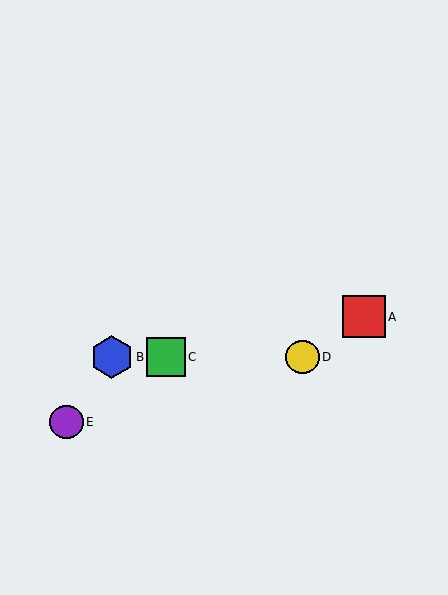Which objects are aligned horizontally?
Objects B, C, D are aligned horizontally.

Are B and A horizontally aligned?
No, B is at y≈357 and A is at y≈317.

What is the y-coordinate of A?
Object A is at y≈317.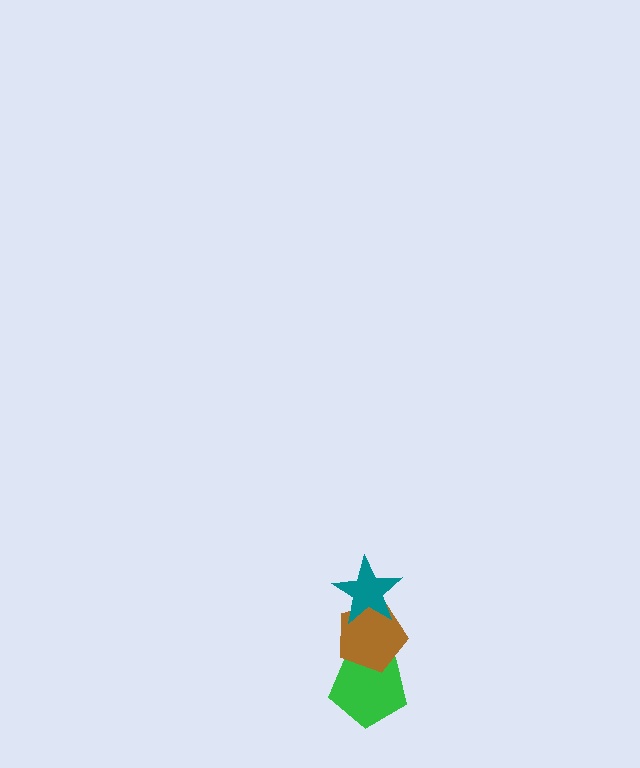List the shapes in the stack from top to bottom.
From top to bottom: the teal star, the brown pentagon, the green pentagon.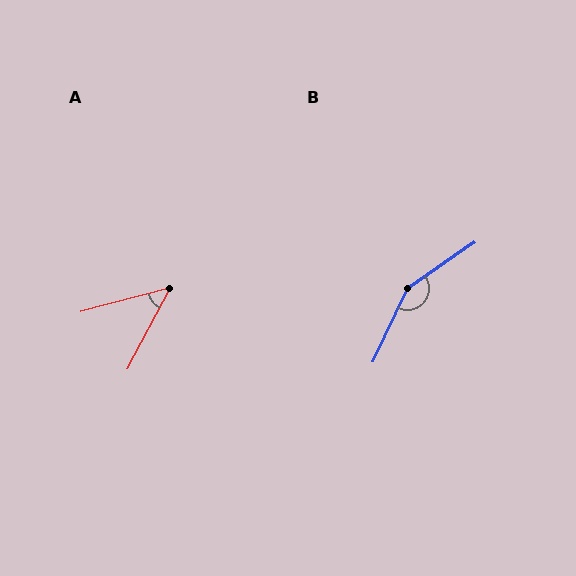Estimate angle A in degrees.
Approximately 48 degrees.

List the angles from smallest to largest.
A (48°), B (150°).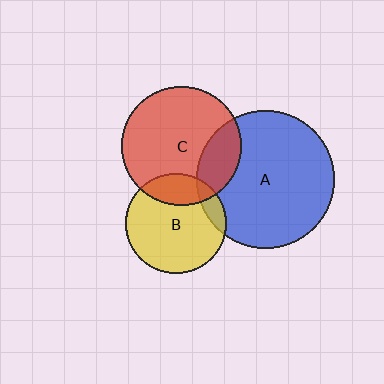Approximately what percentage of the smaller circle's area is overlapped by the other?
Approximately 20%.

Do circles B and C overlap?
Yes.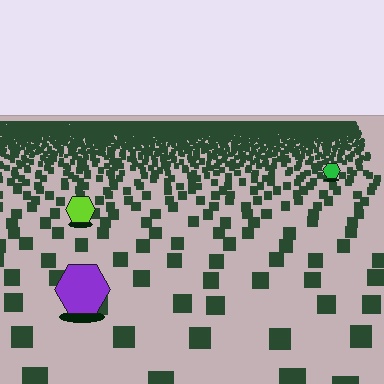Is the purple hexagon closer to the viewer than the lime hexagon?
Yes. The purple hexagon is closer — you can tell from the texture gradient: the ground texture is coarser near it.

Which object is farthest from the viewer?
The green hexagon is farthest from the viewer. It appears smaller and the ground texture around it is denser.